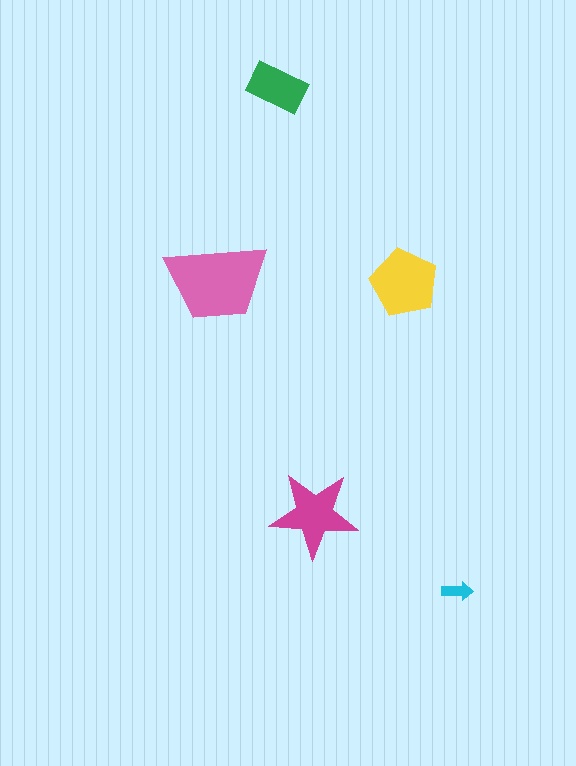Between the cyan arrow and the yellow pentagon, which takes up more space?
The yellow pentagon.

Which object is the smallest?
The cyan arrow.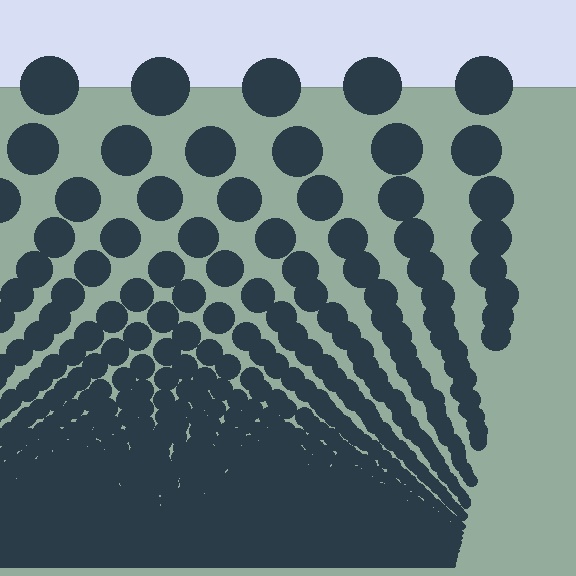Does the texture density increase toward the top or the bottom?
Density increases toward the bottom.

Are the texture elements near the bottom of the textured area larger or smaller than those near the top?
Smaller. The gradient is inverted — elements near the bottom are smaller and denser.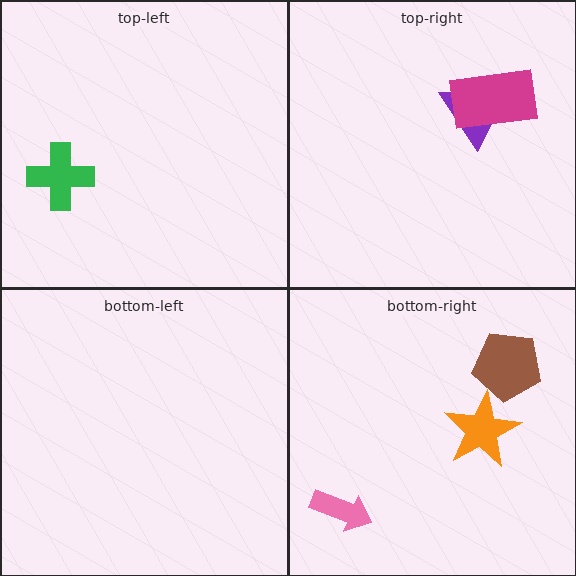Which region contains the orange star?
The bottom-right region.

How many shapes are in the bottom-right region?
3.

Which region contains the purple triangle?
The top-right region.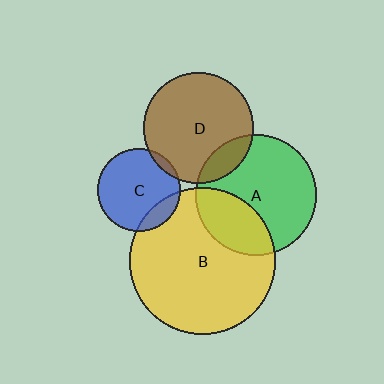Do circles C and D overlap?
Yes.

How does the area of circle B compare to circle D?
Approximately 1.8 times.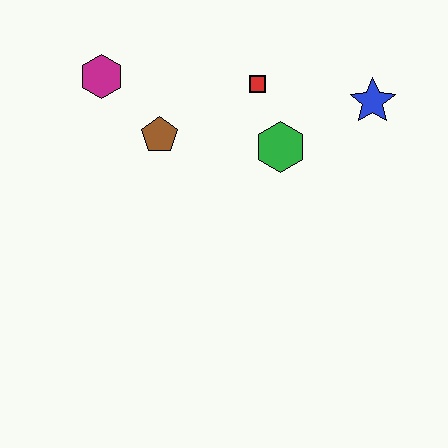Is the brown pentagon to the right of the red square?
No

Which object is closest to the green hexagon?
The red square is closest to the green hexagon.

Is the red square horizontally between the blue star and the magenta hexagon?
Yes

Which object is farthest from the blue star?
The magenta hexagon is farthest from the blue star.